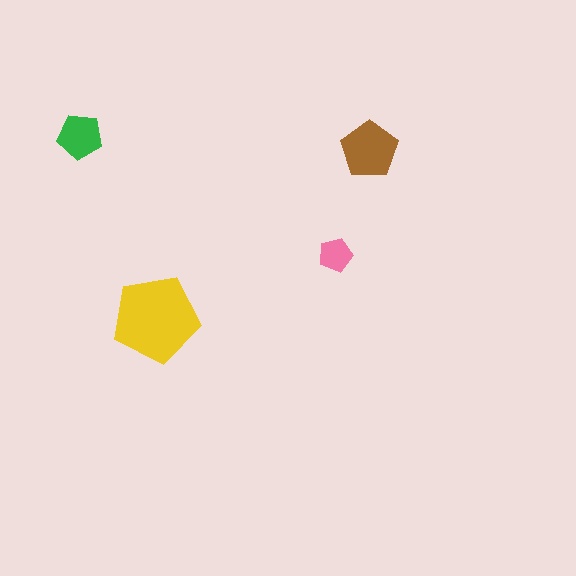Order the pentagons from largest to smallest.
the yellow one, the brown one, the green one, the pink one.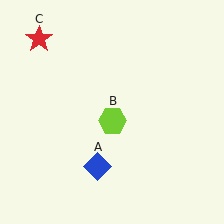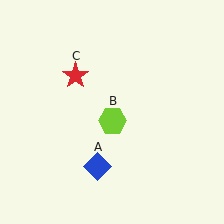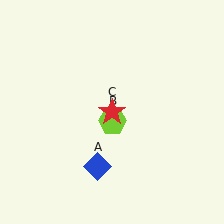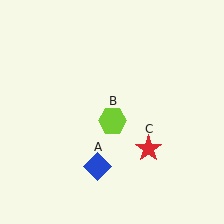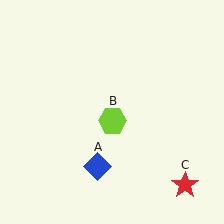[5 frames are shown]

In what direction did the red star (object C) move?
The red star (object C) moved down and to the right.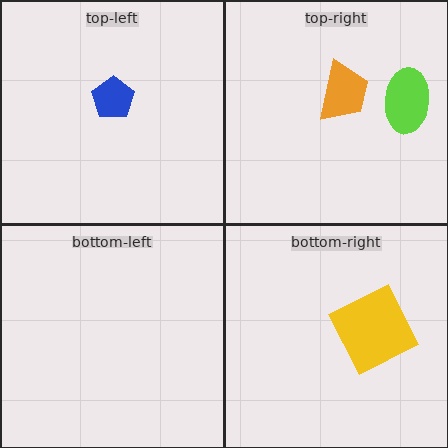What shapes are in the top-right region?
The lime ellipse, the orange trapezoid.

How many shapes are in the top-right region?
2.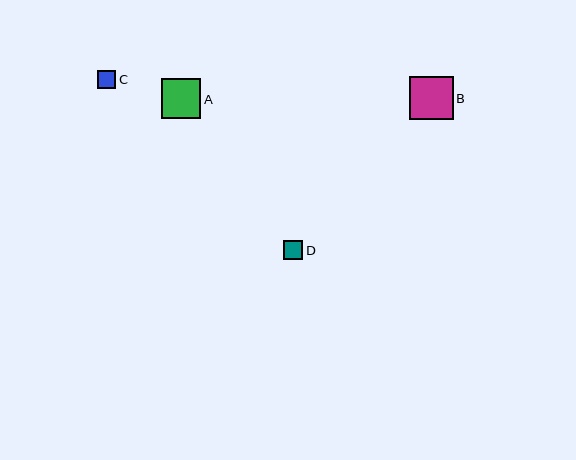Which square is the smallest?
Square C is the smallest with a size of approximately 18 pixels.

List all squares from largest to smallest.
From largest to smallest: B, A, D, C.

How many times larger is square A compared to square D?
Square A is approximately 2.1 times the size of square D.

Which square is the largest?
Square B is the largest with a size of approximately 43 pixels.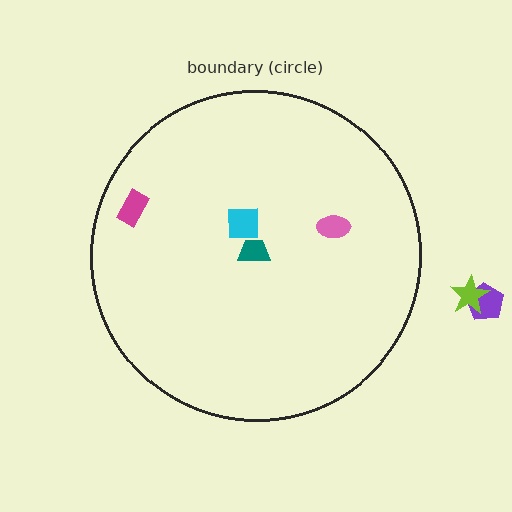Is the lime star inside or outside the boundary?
Outside.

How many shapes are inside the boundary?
4 inside, 2 outside.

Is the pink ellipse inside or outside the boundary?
Inside.